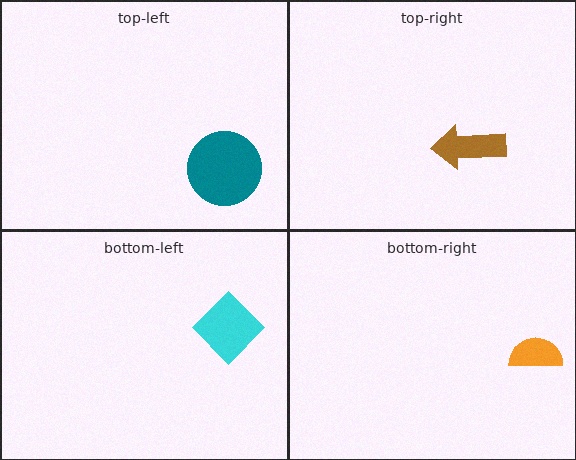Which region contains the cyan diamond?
The bottom-left region.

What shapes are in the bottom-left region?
The cyan diamond.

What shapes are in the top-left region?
The teal circle.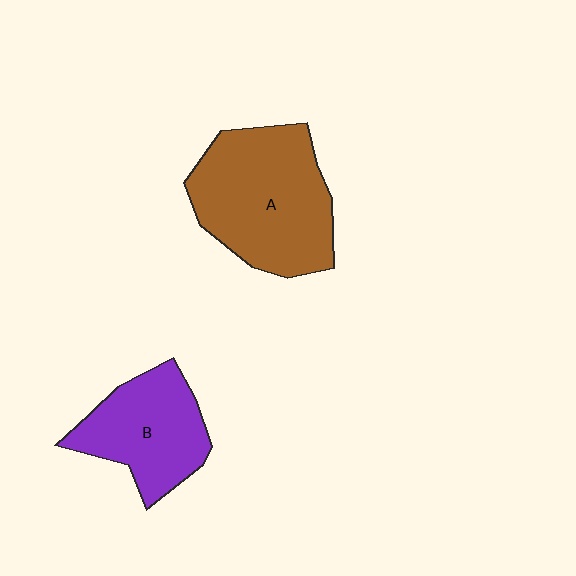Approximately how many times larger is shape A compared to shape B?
Approximately 1.5 times.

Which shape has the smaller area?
Shape B (purple).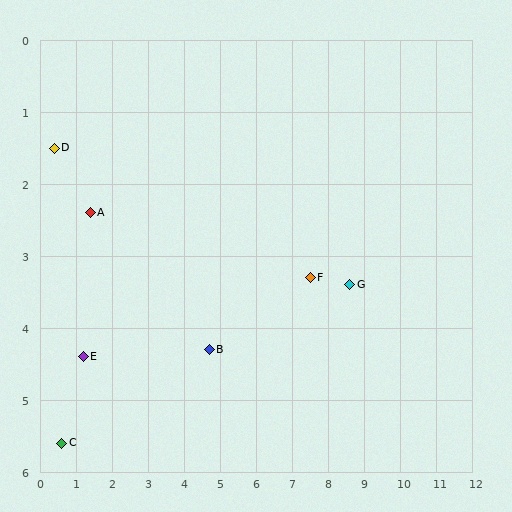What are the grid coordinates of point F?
Point F is at approximately (7.5, 3.3).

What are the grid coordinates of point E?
Point E is at approximately (1.2, 4.4).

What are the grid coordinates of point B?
Point B is at approximately (4.7, 4.3).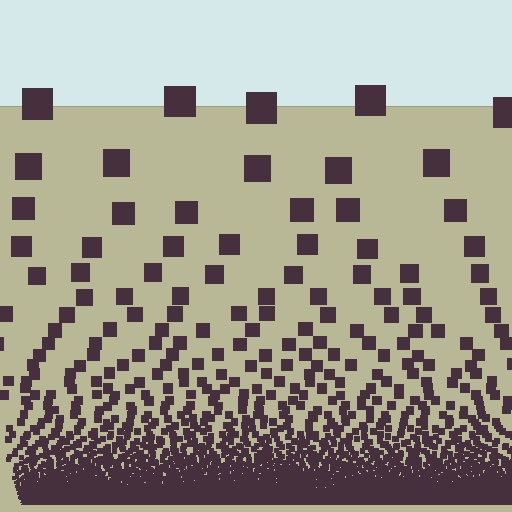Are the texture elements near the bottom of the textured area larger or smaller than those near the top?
Smaller. The gradient is inverted — elements near the bottom are smaller and denser.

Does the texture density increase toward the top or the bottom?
Density increases toward the bottom.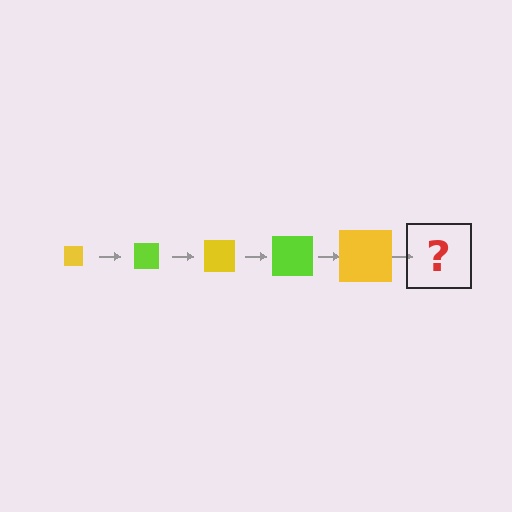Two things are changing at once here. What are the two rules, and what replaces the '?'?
The two rules are that the square grows larger each step and the color cycles through yellow and lime. The '?' should be a lime square, larger than the previous one.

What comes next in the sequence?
The next element should be a lime square, larger than the previous one.